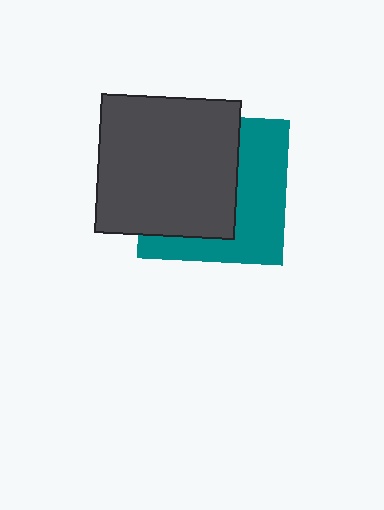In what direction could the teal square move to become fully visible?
The teal square could move right. That would shift it out from behind the dark gray square entirely.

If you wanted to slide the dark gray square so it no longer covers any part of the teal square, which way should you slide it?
Slide it left — that is the most direct way to separate the two shapes.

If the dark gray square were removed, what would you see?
You would see the complete teal square.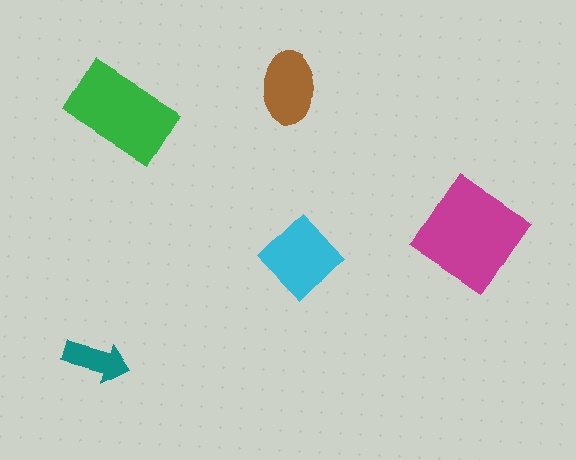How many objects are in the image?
There are 5 objects in the image.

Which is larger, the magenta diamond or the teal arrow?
The magenta diamond.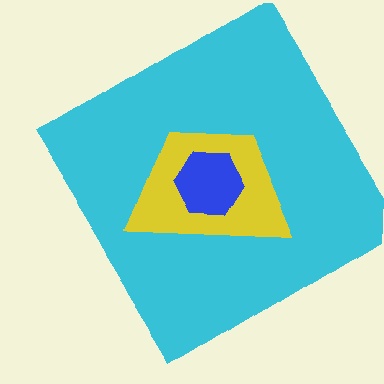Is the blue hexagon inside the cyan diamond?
Yes.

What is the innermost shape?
The blue hexagon.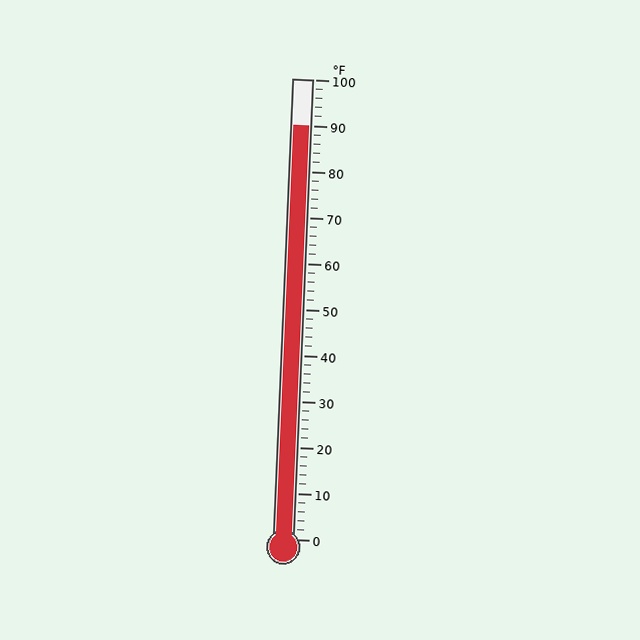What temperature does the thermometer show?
The thermometer shows approximately 90°F.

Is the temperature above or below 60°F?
The temperature is above 60°F.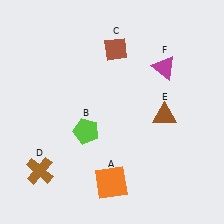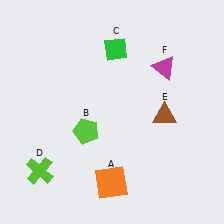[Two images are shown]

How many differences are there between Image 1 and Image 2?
There are 2 differences between the two images.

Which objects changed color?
C changed from brown to green. D changed from brown to lime.